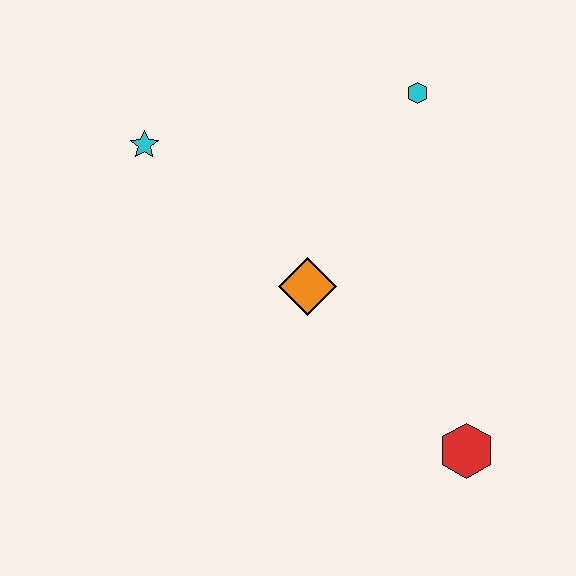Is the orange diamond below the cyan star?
Yes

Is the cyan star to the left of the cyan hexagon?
Yes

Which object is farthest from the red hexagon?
The cyan star is farthest from the red hexagon.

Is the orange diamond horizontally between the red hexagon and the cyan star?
Yes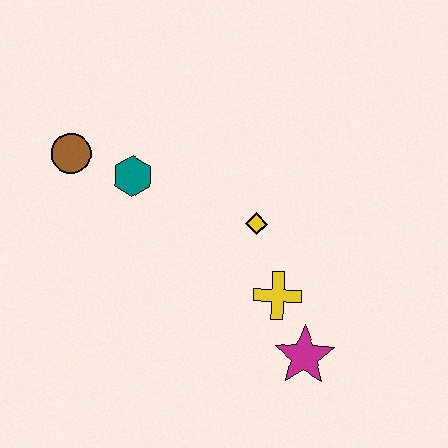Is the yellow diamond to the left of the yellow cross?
Yes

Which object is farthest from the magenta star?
The brown circle is farthest from the magenta star.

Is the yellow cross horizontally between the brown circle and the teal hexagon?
No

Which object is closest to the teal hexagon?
The brown circle is closest to the teal hexagon.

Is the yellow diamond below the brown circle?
Yes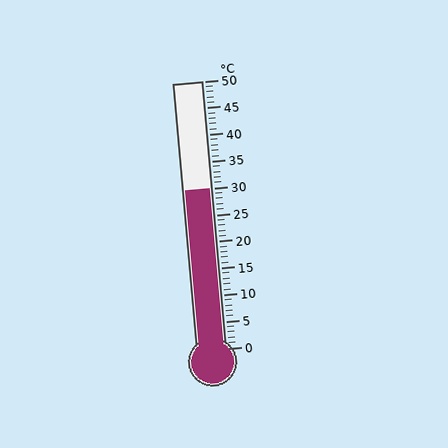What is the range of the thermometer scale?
The thermometer scale ranges from 0°C to 50°C.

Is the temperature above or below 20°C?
The temperature is above 20°C.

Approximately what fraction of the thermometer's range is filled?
The thermometer is filled to approximately 60% of its range.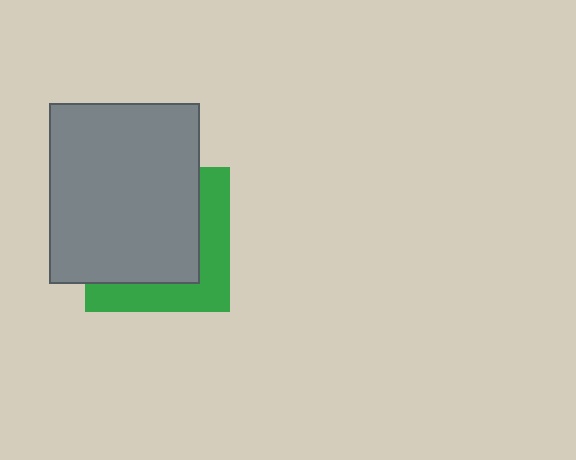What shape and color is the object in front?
The object in front is a gray rectangle.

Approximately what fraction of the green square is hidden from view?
Roughly 64% of the green square is hidden behind the gray rectangle.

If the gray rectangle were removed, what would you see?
You would see the complete green square.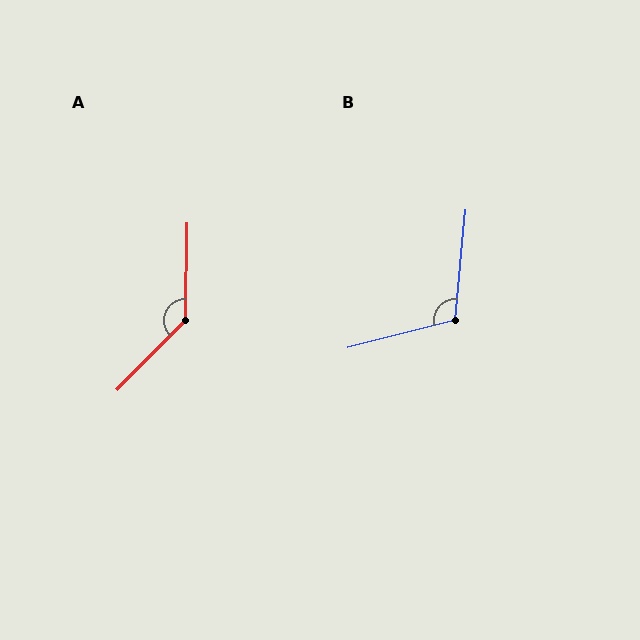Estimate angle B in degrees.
Approximately 110 degrees.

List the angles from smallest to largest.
B (110°), A (136°).